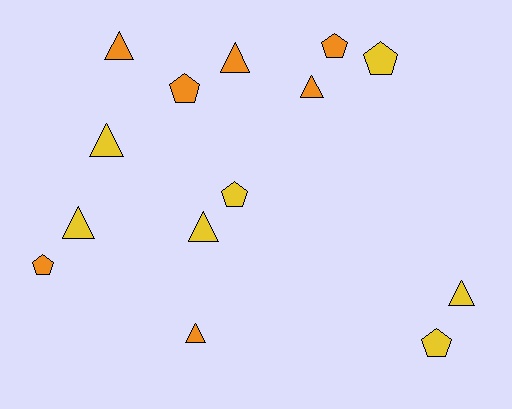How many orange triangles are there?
There are 4 orange triangles.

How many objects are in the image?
There are 14 objects.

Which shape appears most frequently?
Triangle, with 8 objects.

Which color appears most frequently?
Orange, with 7 objects.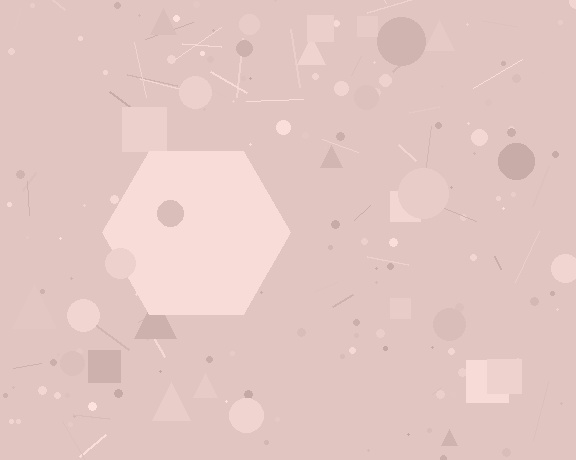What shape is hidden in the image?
A hexagon is hidden in the image.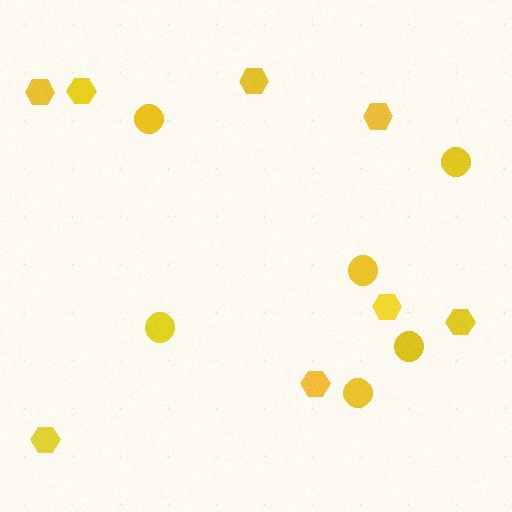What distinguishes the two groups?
There are 2 groups: one group of hexagons (8) and one group of circles (6).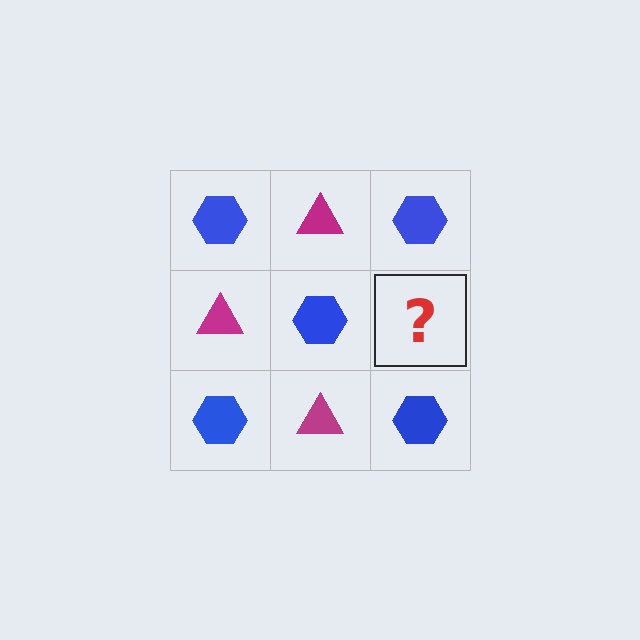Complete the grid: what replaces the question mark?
The question mark should be replaced with a magenta triangle.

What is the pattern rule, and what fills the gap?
The rule is that it alternates blue hexagon and magenta triangle in a checkerboard pattern. The gap should be filled with a magenta triangle.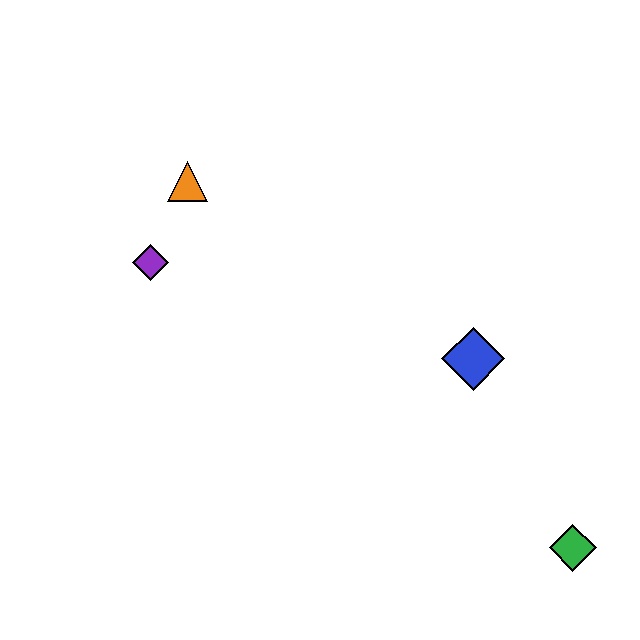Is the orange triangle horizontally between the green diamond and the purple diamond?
Yes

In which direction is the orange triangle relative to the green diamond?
The orange triangle is to the left of the green diamond.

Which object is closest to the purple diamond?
The orange triangle is closest to the purple diamond.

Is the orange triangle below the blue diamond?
No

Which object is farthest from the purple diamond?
The green diamond is farthest from the purple diamond.